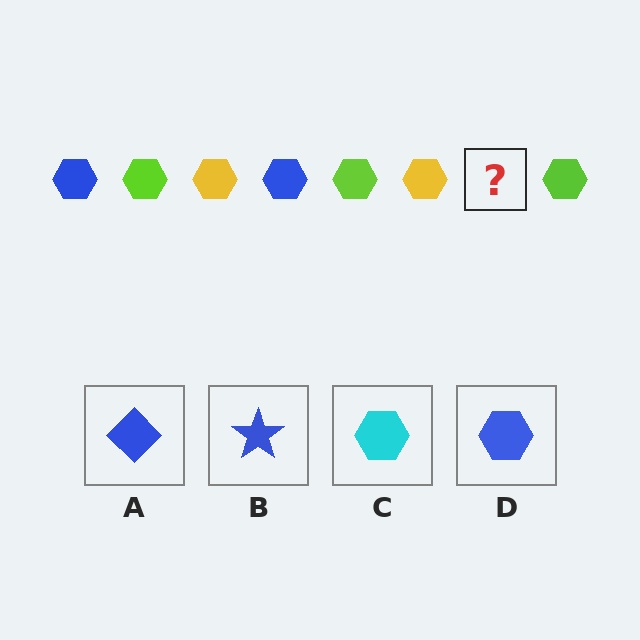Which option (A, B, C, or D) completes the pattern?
D.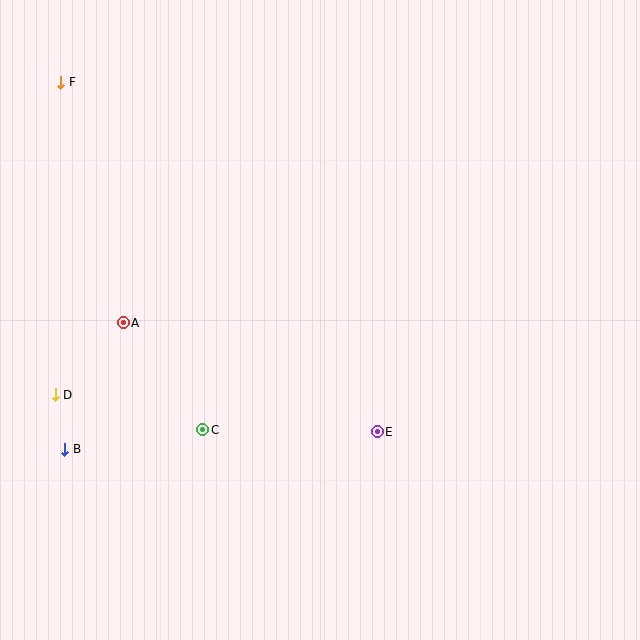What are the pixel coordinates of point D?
Point D is at (55, 395).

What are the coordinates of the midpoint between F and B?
The midpoint between F and B is at (63, 266).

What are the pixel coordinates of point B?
Point B is at (65, 449).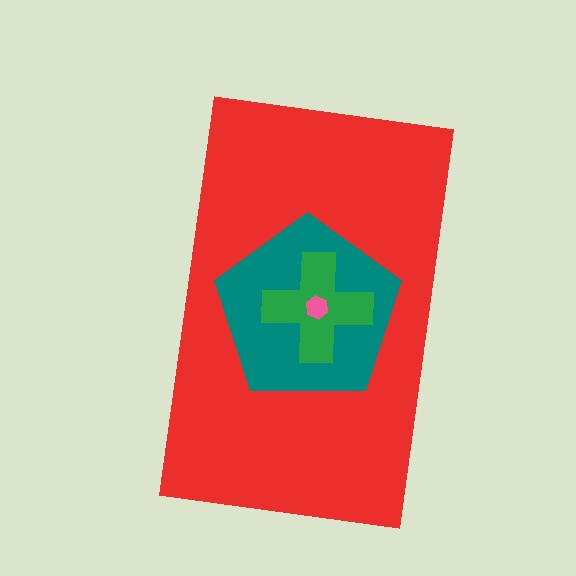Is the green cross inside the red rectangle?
Yes.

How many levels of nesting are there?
4.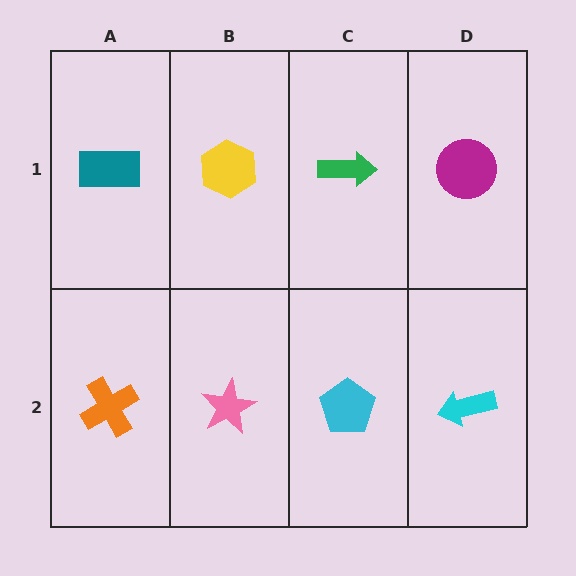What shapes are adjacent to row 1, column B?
A pink star (row 2, column B), a teal rectangle (row 1, column A), a green arrow (row 1, column C).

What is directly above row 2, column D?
A magenta circle.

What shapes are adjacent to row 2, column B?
A yellow hexagon (row 1, column B), an orange cross (row 2, column A), a cyan pentagon (row 2, column C).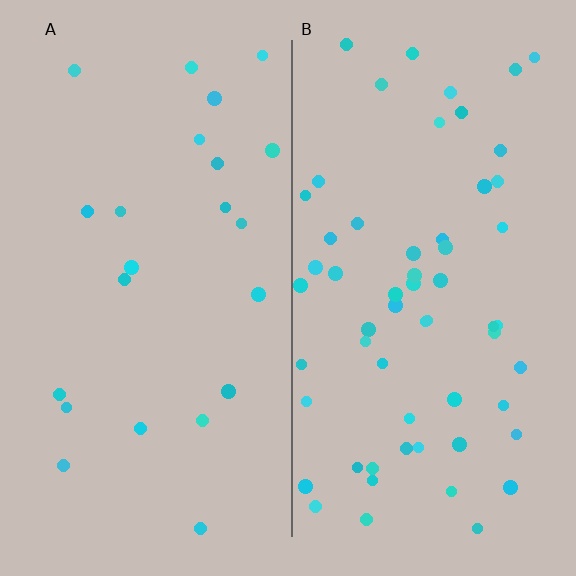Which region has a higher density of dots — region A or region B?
B (the right).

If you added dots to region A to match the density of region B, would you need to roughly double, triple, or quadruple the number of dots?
Approximately triple.